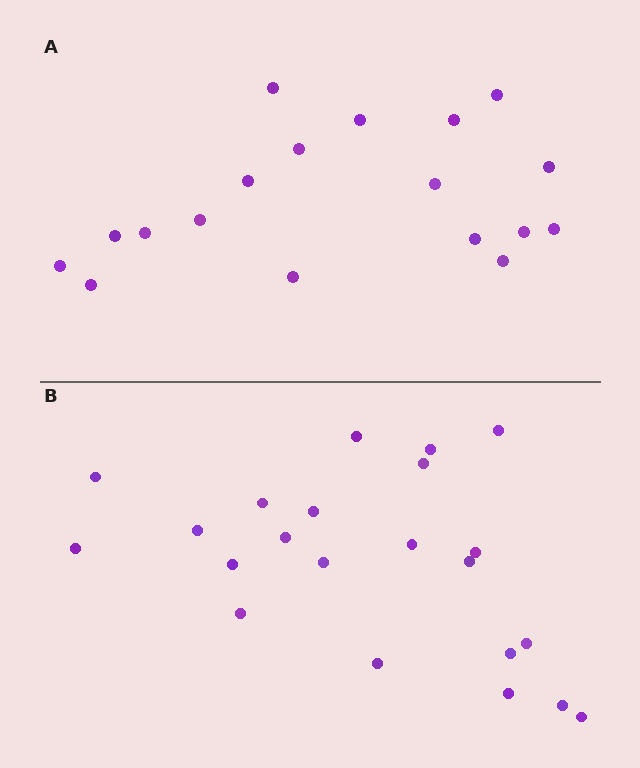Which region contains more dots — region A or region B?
Region B (the bottom region) has more dots.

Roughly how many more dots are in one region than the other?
Region B has about 4 more dots than region A.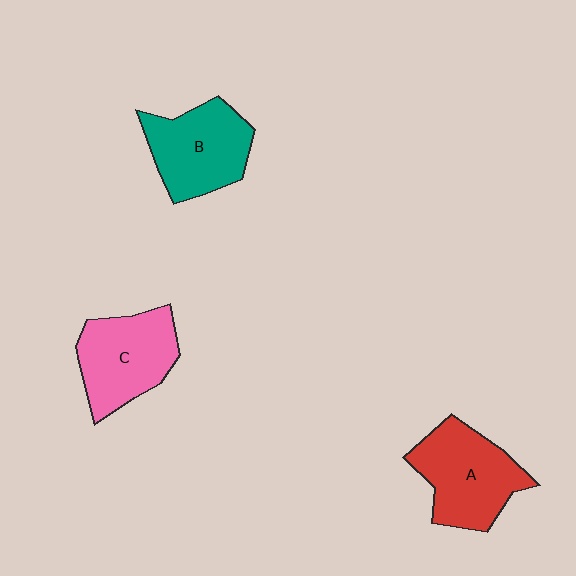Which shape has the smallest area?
Shape B (teal).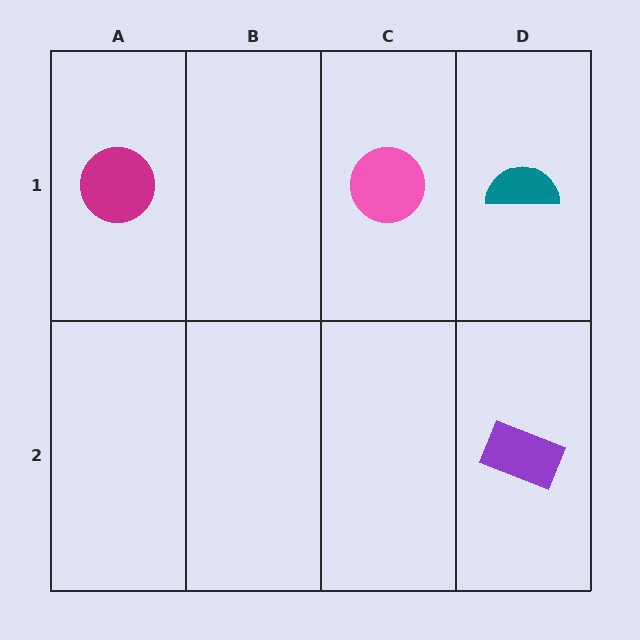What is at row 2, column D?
A purple rectangle.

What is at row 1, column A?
A magenta circle.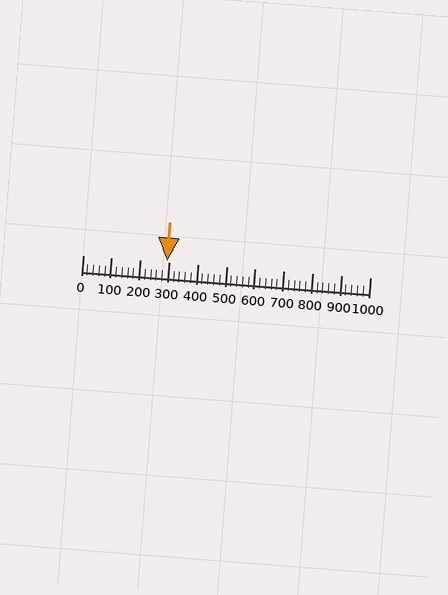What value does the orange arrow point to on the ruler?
The orange arrow points to approximately 294.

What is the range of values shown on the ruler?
The ruler shows values from 0 to 1000.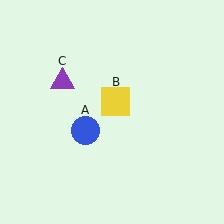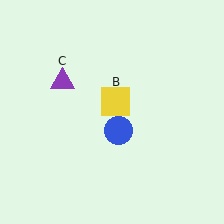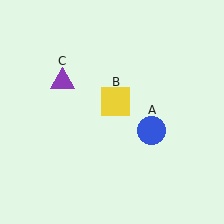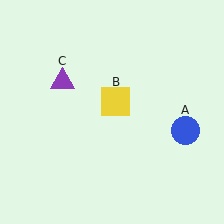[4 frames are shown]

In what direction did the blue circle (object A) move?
The blue circle (object A) moved right.